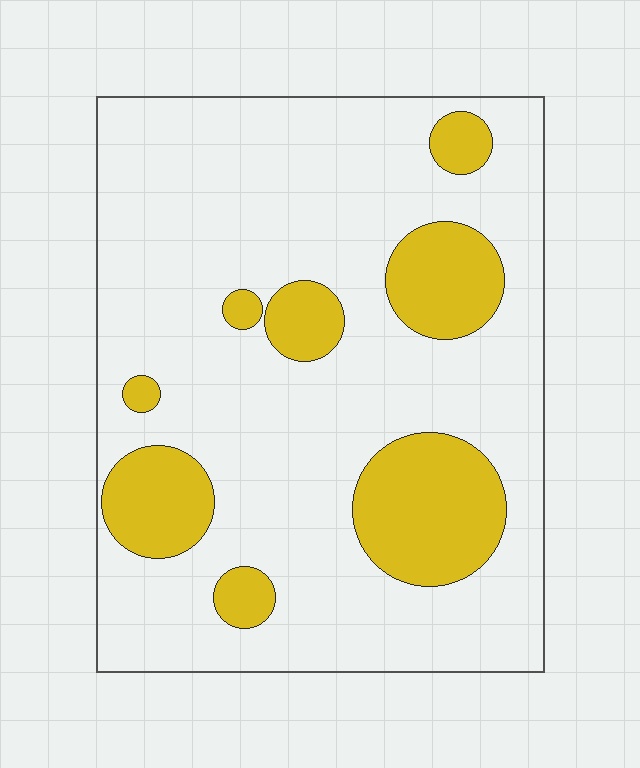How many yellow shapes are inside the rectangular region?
8.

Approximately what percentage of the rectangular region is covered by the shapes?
Approximately 20%.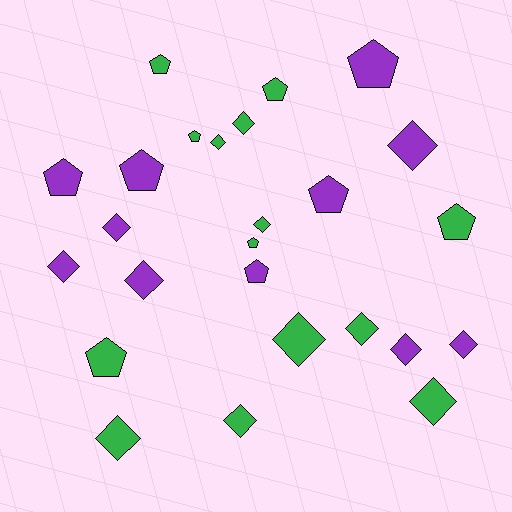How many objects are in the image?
There are 25 objects.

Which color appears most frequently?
Green, with 14 objects.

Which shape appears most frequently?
Diamond, with 14 objects.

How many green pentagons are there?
There are 6 green pentagons.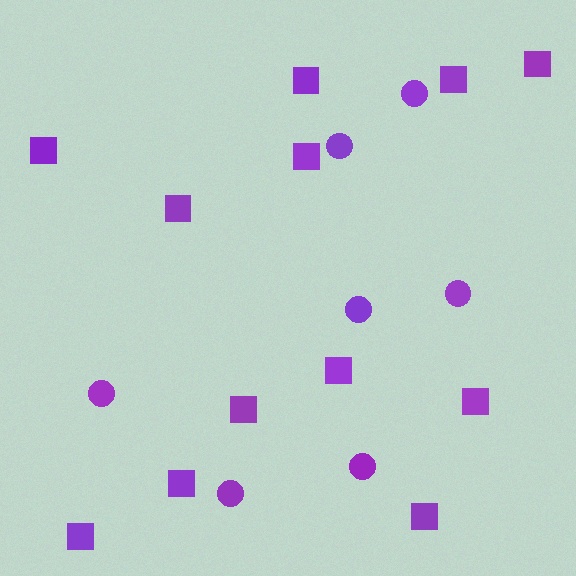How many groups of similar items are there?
There are 2 groups: one group of circles (7) and one group of squares (12).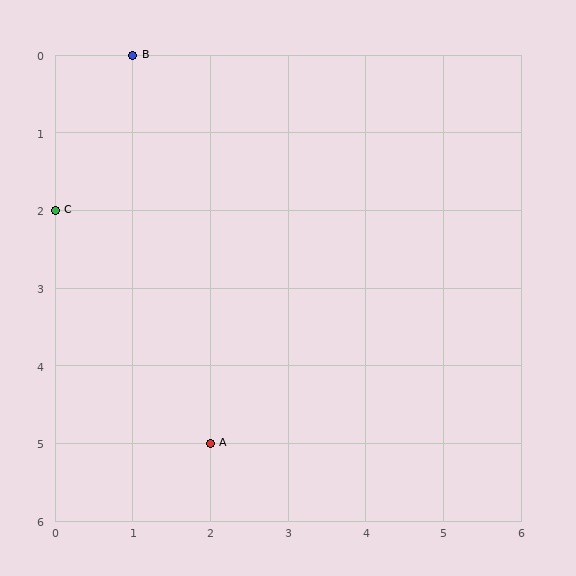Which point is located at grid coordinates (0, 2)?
Point C is at (0, 2).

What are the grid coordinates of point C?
Point C is at grid coordinates (0, 2).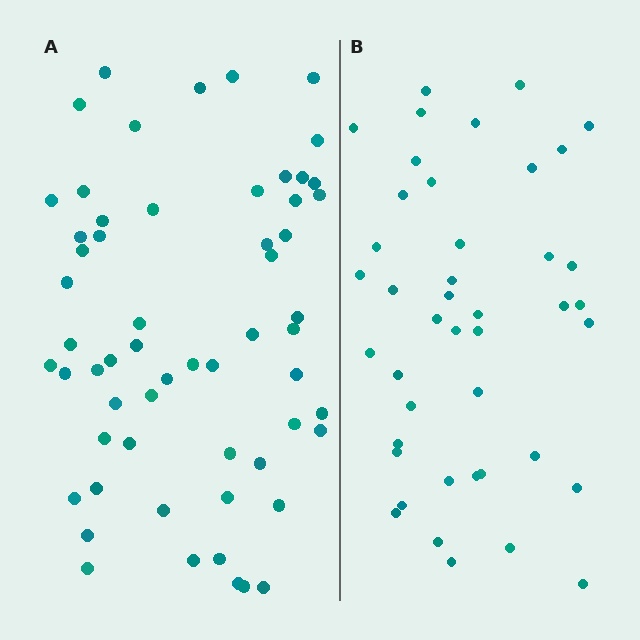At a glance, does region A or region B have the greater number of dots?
Region A (the left region) has more dots.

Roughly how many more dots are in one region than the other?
Region A has approximately 15 more dots than region B.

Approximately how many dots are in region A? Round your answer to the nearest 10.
About 60 dots. (The exact count is 59, which rounds to 60.)